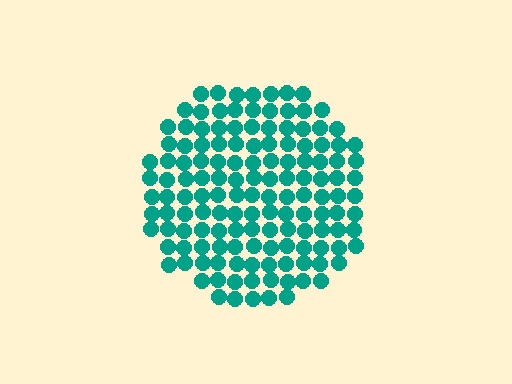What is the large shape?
The large shape is a circle.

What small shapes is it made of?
It is made of small circles.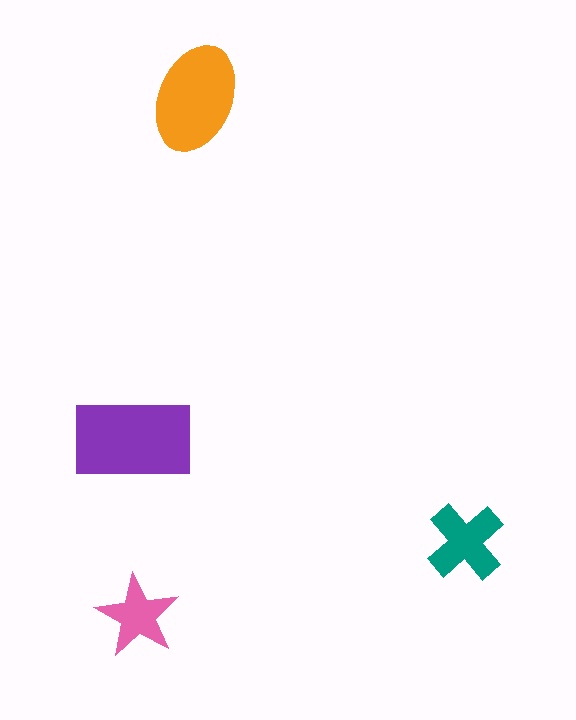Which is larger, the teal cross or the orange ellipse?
The orange ellipse.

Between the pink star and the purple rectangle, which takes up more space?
The purple rectangle.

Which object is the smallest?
The pink star.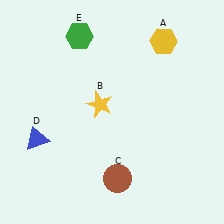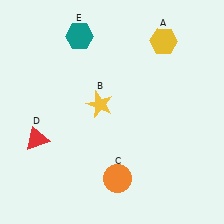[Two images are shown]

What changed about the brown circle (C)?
In Image 1, C is brown. In Image 2, it changed to orange.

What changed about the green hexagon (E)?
In Image 1, E is green. In Image 2, it changed to teal.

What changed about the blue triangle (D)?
In Image 1, D is blue. In Image 2, it changed to red.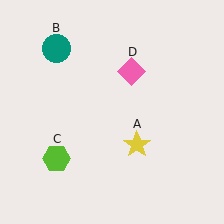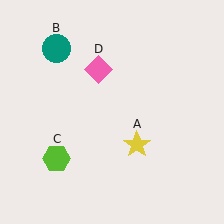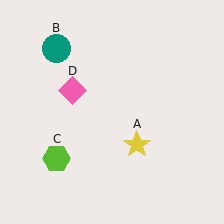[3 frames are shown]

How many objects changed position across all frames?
1 object changed position: pink diamond (object D).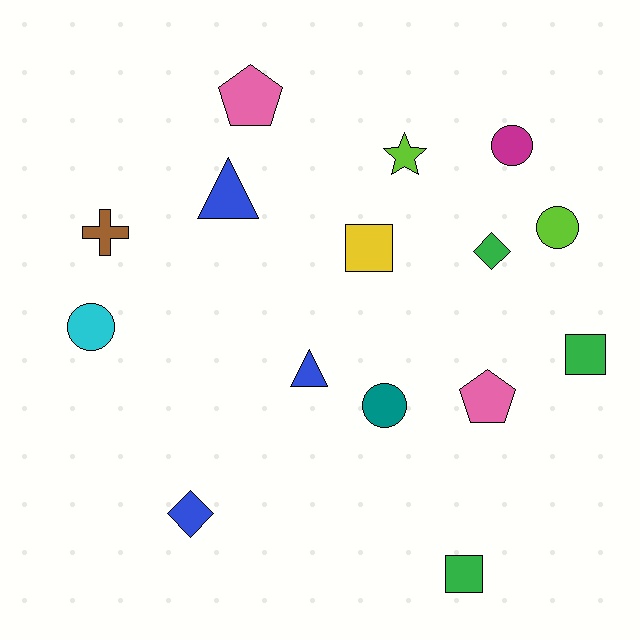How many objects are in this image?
There are 15 objects.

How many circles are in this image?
There are 4 circles.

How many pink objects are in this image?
There are 2 pink objects.